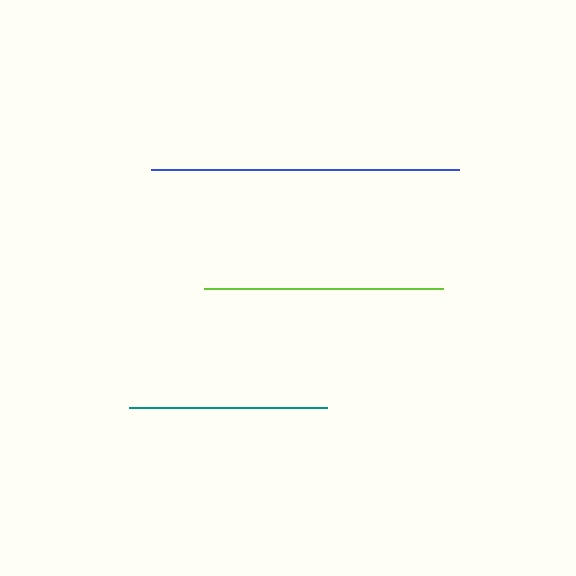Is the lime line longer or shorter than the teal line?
The lime line is longer than the teal line.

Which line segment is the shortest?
The teal line is the shortest at approximately 199 pixels.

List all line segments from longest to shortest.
From longest to shortest: blue, lime, teal.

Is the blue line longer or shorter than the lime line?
The blue line is longer than the lime line.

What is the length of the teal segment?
The teal segment is approximately 199 pixels long.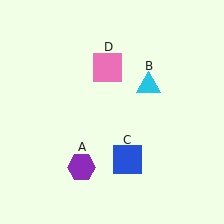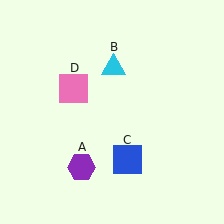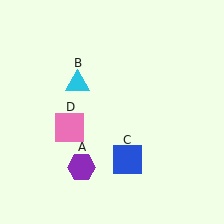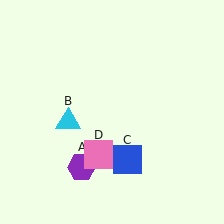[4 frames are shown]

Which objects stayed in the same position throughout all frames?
Purple hexagon (object A) and blue square (object C) remained stationary.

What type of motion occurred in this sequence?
The cyan triangle (object B), pink square (object D) rotated counterclockwise around the center of the scene.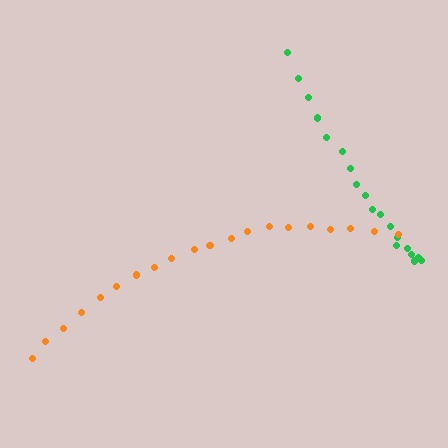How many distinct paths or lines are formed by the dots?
There are 2 distinct paths.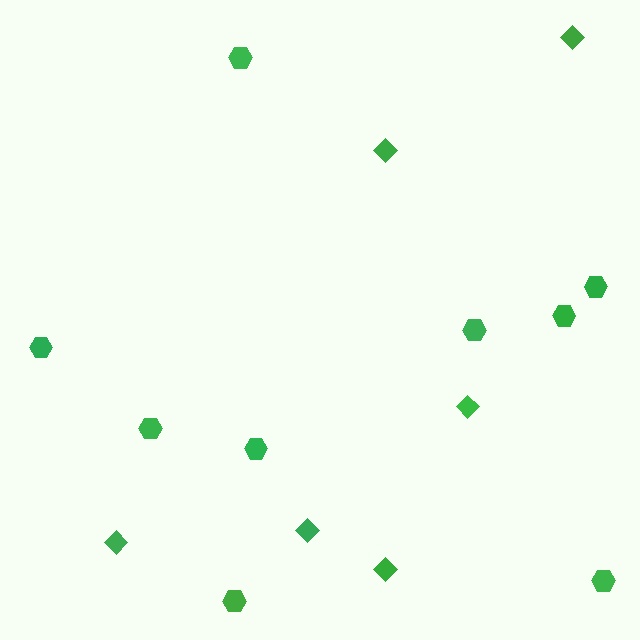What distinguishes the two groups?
There are 2 groups: one group of diamonds (6) and one group of hexagons (9).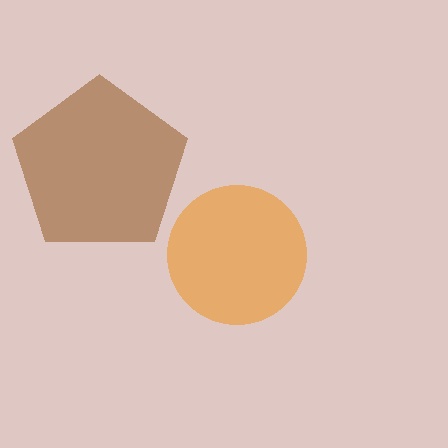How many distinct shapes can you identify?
There are 2 distinct shapes: a brown pentagon, an orange circle.